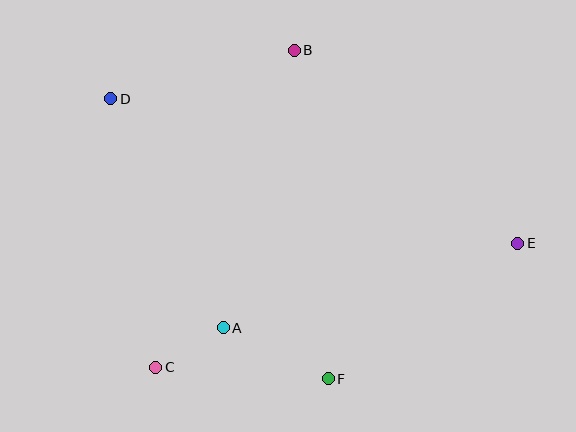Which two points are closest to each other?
Points A and C are closest to each other.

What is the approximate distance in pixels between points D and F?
The distance between D and F is approximately 354 pixels.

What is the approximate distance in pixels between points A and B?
The distance between A and B is approximately 286 pixels.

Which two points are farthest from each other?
Points D and E are farthest from each other.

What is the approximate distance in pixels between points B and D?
The distance between B and D is approximately 190 pixels.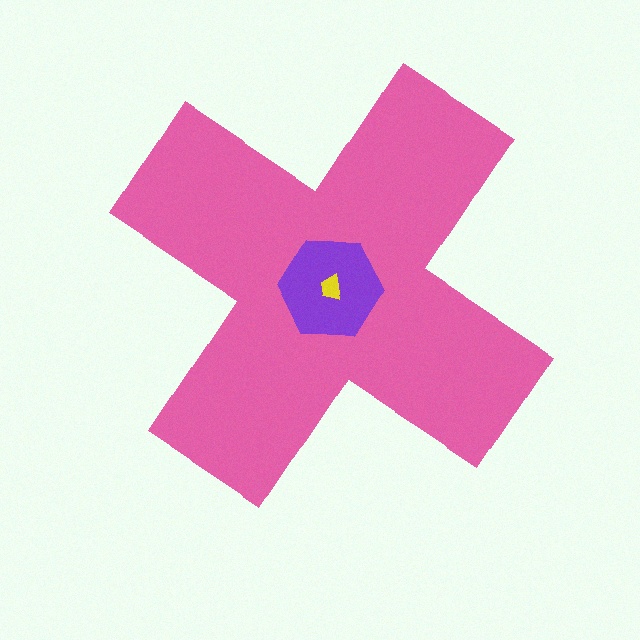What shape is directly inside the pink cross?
The purple hexagon.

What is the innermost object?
The yellow trapezoid.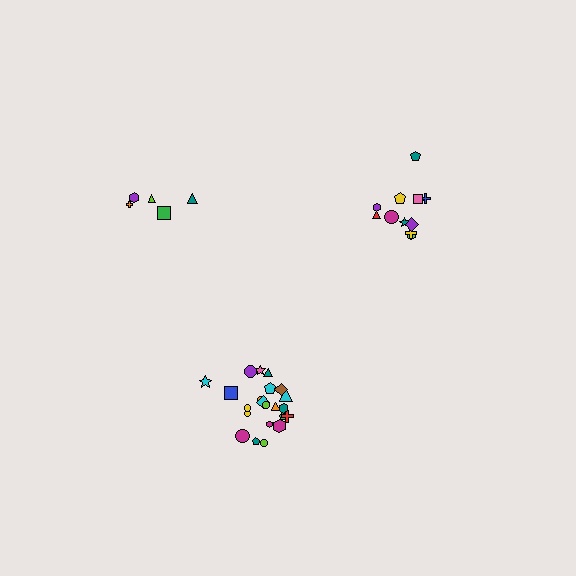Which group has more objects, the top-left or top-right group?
The top-right group.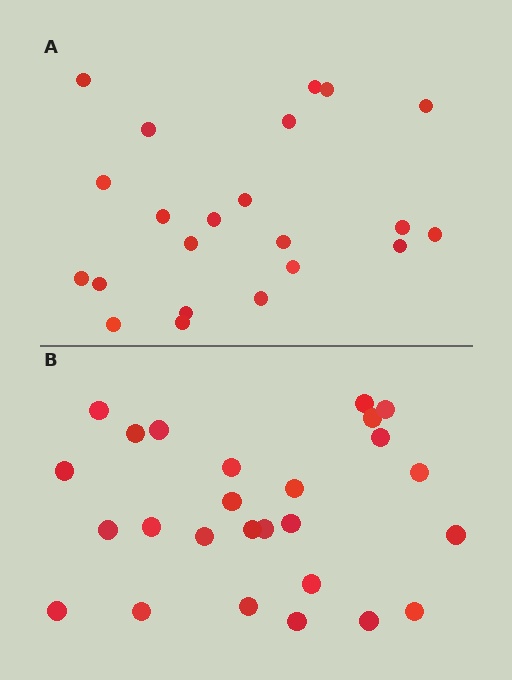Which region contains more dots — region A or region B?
Region B (the bottom region) has more dots.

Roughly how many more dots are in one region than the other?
Region B has about 4 more dots than region A.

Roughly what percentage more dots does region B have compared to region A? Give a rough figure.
About 20% more.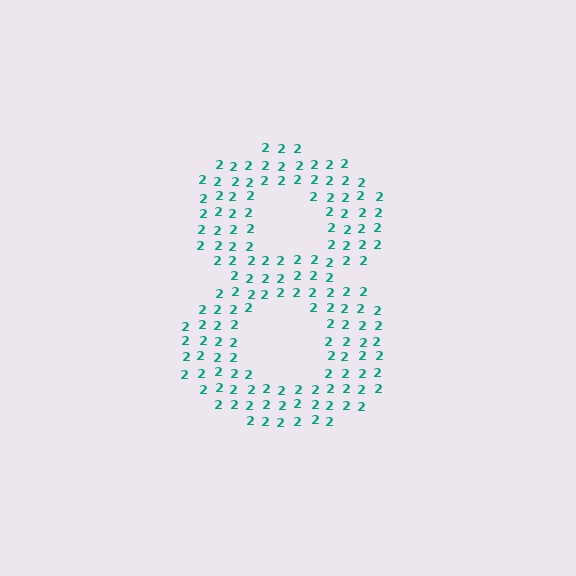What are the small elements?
The small elements are digit 2's.